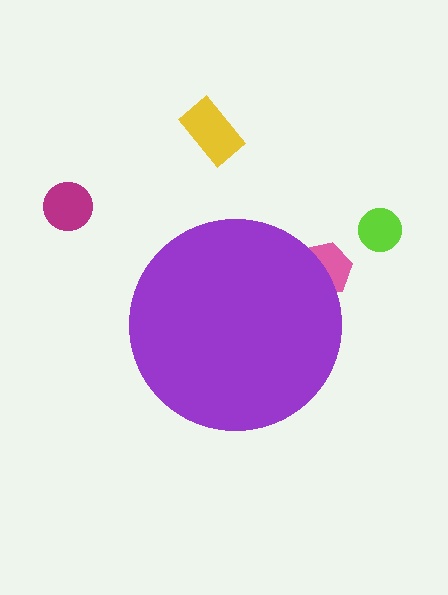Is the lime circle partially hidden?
No, the lime circle is fully visible.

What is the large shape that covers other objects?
A purple circle.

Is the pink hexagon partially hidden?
Yes, the pink hexagon is partially hidden behind the purple circle.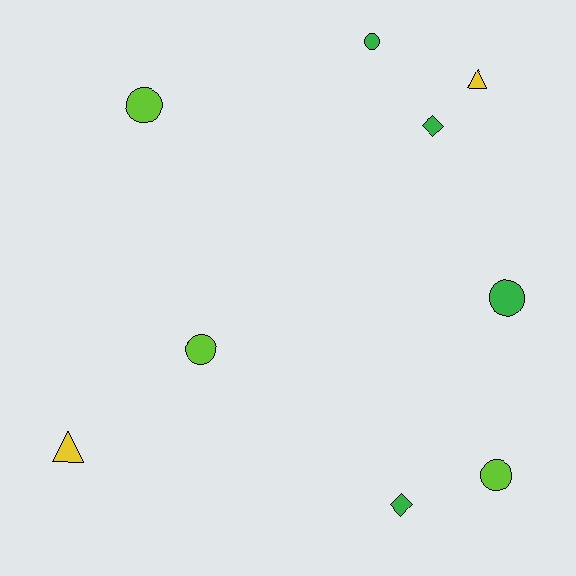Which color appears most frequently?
Green, with 4 objects.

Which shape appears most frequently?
Circle, with 5 objects.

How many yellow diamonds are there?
There are no yellow diamonds.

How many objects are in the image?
There are 9 objects.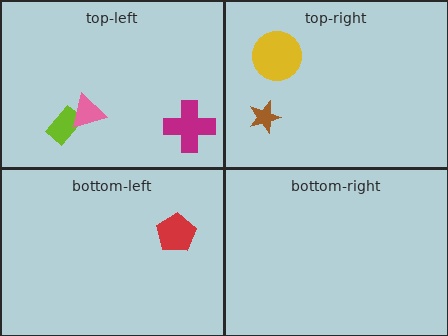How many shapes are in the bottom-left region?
1.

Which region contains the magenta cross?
The top-left region.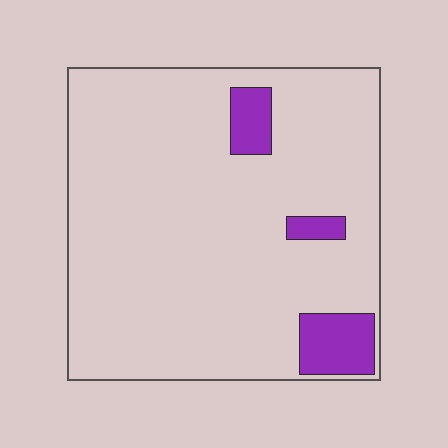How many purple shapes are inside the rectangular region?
3.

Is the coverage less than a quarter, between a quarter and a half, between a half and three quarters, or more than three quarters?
Less than a quarter.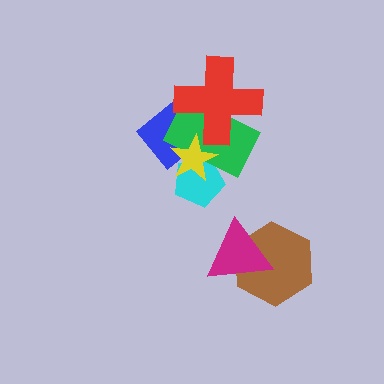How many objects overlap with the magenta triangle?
1 object overlaps with the magenta triangle.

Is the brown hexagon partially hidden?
Yes, it is partially covered by another shape.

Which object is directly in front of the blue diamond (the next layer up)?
The green rectangle is directly in front of the blue diamond.